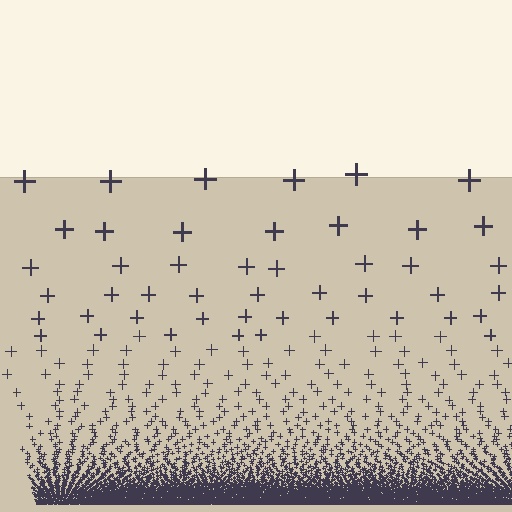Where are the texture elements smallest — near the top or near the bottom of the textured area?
Near the bottom.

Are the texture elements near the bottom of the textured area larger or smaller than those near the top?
Smaller. The gradient is inverted — elements near the bottom are smaller and denser.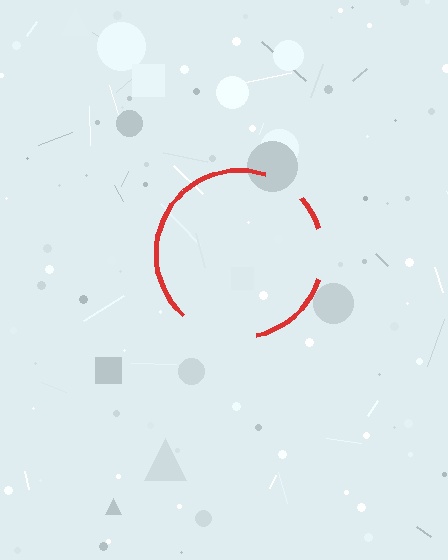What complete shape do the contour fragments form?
The contour fragments form a circle.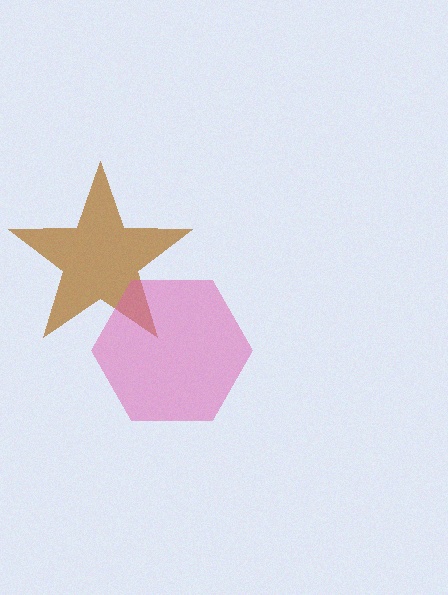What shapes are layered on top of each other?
The layered shapes are: a brown star, a pink hexagon.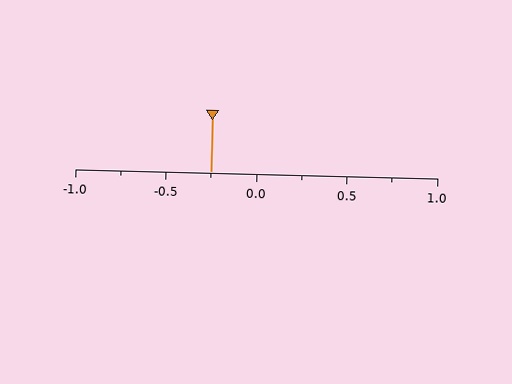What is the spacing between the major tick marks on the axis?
The major ticks are spaced 0.5 apart.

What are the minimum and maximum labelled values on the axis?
The axis runs from -1.0 to 1.0.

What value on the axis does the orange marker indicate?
The marker indicates approximately -0.25.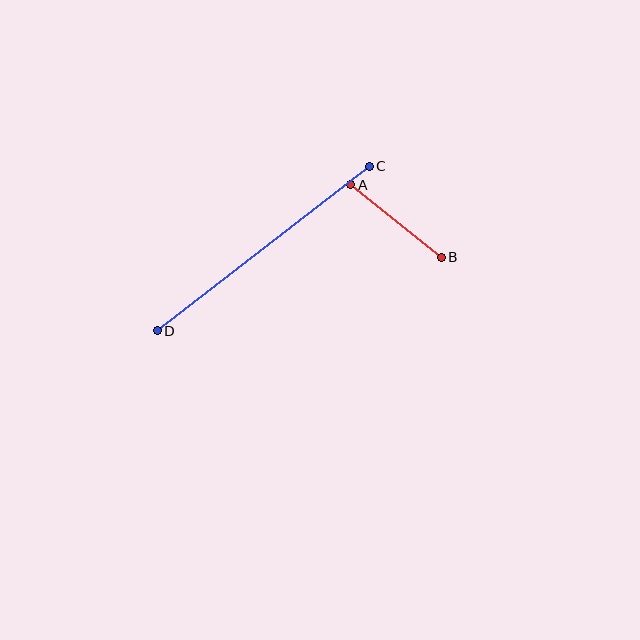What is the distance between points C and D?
The distance is approximately 269 pixels.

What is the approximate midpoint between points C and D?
The midpoint is at approximately (263, 249) pixels.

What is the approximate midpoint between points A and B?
The midpoint is at approximately (396, 221) pixels.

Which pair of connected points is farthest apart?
Points C and D are farthest apart.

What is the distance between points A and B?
The distance is approximately 116 pixels.